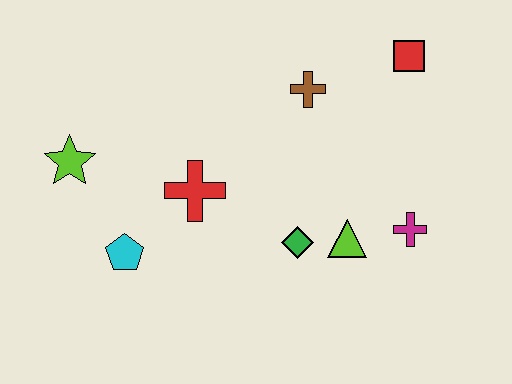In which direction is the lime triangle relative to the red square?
The lime triangle is below the red square.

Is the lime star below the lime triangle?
No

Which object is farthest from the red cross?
The red square is farthest from the red cross.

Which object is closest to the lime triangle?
The green diamond is closest to the lime triangle.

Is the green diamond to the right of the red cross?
Yes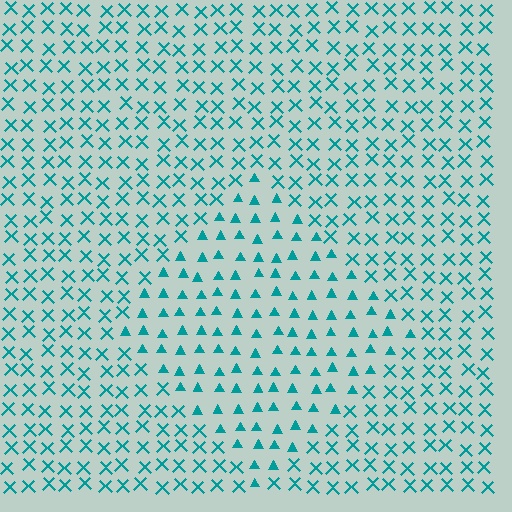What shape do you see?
I see a diamond.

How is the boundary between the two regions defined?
The boundary is defined by a change in element shape: triangles inside vs. X marks outside. All elements share the same color and spacing.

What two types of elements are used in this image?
The image uses triangles inside the diamond region and X marks outside it.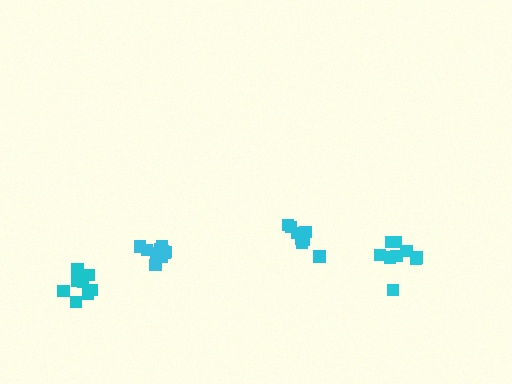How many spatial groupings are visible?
There are 4 spatial groupings.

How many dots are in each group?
Group 1: 10 dots, Group 2: 8 dots, Group 3: 9 dots, Group 4: 8 dots (35 total).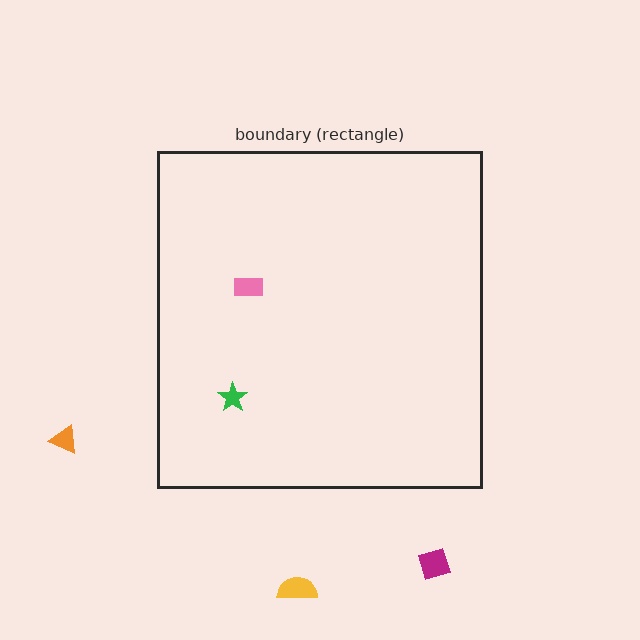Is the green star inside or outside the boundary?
Inside.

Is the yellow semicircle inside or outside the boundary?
Outside.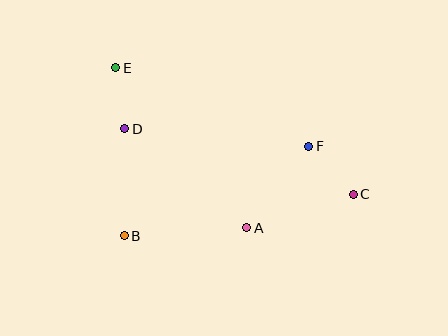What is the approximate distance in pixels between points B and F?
The distance between B and F is approximately 205 pixels.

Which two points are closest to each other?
Points D and E are closest to each other.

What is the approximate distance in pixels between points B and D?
The distance between B and D is approximately 107 pixels.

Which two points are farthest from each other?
Points C and E are farthest from each other.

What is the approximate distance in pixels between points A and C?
The distance between A and C is approximately 112 pixels.